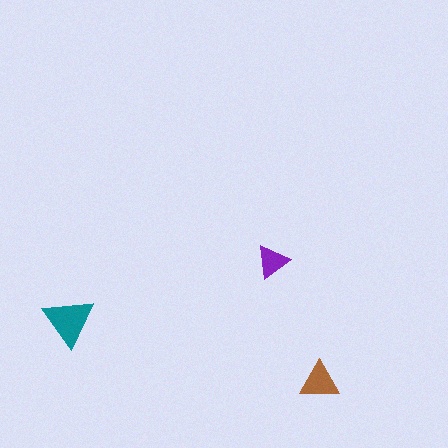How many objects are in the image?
There are 3 objects in the image.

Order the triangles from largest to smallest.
the teal one, the brown one, the purple one.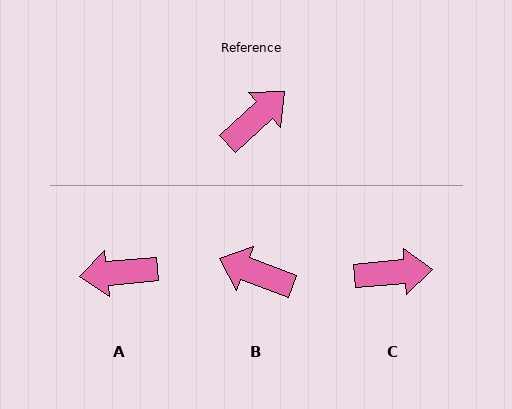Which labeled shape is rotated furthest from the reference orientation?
A, about 143 degrees away.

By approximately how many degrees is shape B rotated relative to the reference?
Approximately 117 degrees counter-clockwise.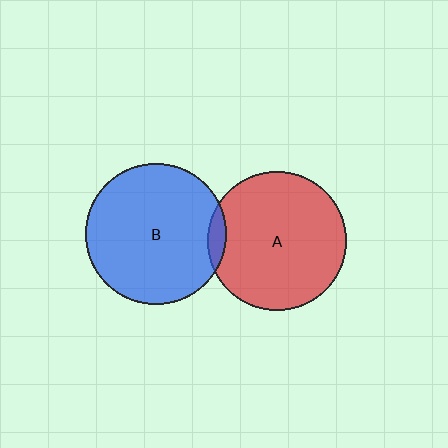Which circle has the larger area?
Circle B (blue).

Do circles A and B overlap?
Yes.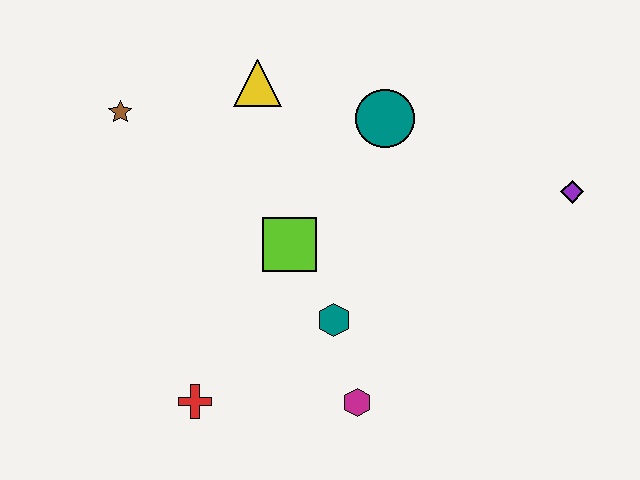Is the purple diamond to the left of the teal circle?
No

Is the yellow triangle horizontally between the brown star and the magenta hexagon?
Yes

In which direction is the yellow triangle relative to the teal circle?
The yellow triangle is to the left of the teal circle.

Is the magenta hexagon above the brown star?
No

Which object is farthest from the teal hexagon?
The brown star is farthest from the teal hexagon.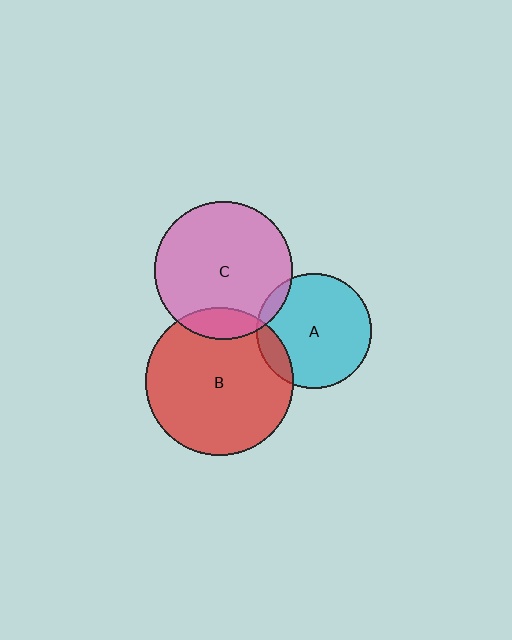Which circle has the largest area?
Circle B (red).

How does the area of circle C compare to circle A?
Approximately 1.4 times.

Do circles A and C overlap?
Yes.